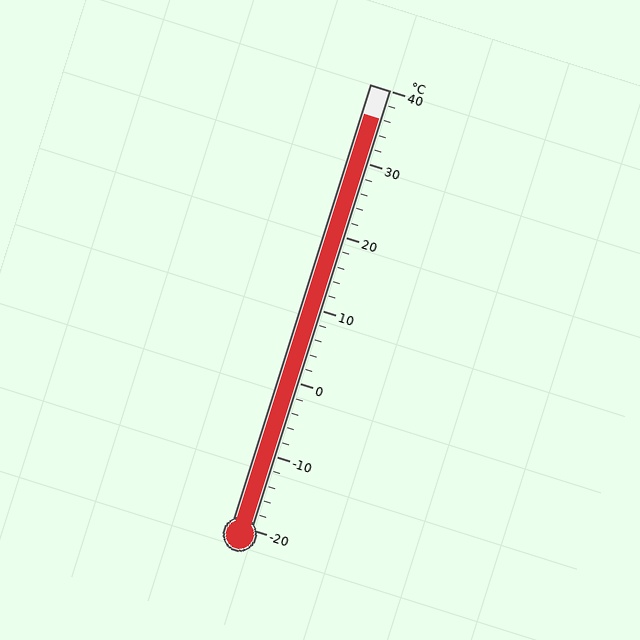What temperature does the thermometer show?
The thermometer shows approximately 36°C.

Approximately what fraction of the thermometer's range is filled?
The thermometer is filled to approximately 95% of its range.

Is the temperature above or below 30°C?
The temperature is above 30°C.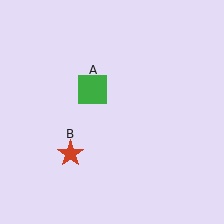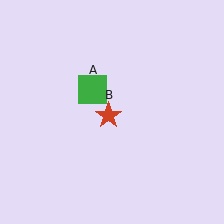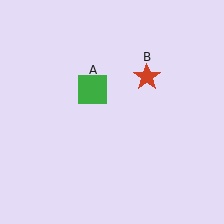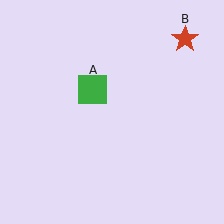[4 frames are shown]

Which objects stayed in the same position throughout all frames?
Green square (object A) remained stationary.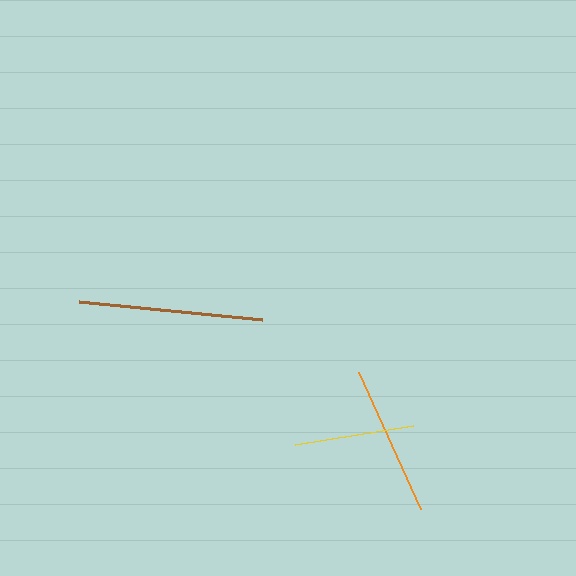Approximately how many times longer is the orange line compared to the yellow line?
The orange line is approximately 1.3 times the length of the yellow line.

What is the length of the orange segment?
The orange segment is approximately 151 pixels long.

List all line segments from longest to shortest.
From longest to shortest: brown, orange, yellow.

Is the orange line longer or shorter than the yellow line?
The orange line is longer than the yellow line.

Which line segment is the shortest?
The yellow line is the shortest at approximately 120 pixels.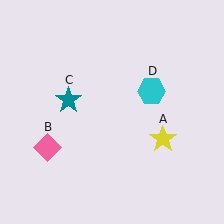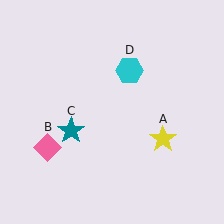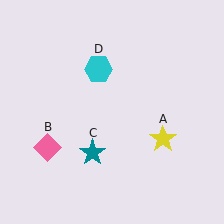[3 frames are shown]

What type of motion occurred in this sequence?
The teal star (object C), cyan hexagon (object D) rotated counterclockwise around the center of the scene.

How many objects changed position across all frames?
2 objects changed position: teal star (object C), cyan hexagon (object D).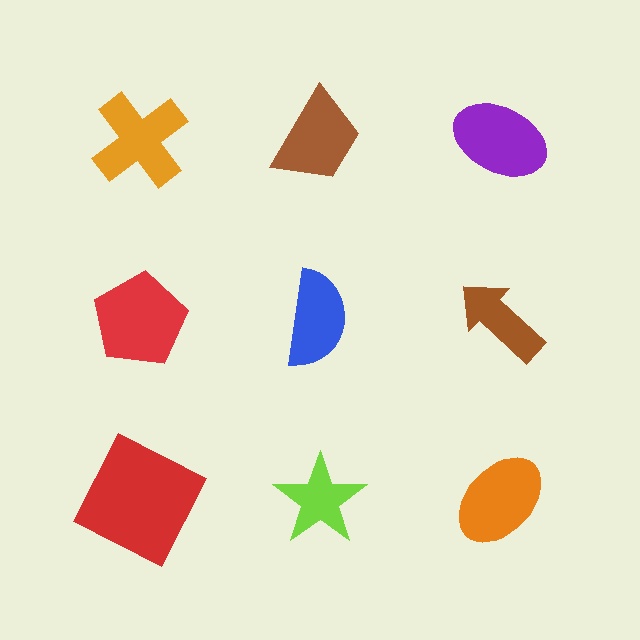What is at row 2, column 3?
A brown arrow.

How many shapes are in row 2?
3 shapes.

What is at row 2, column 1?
A red pentagon.